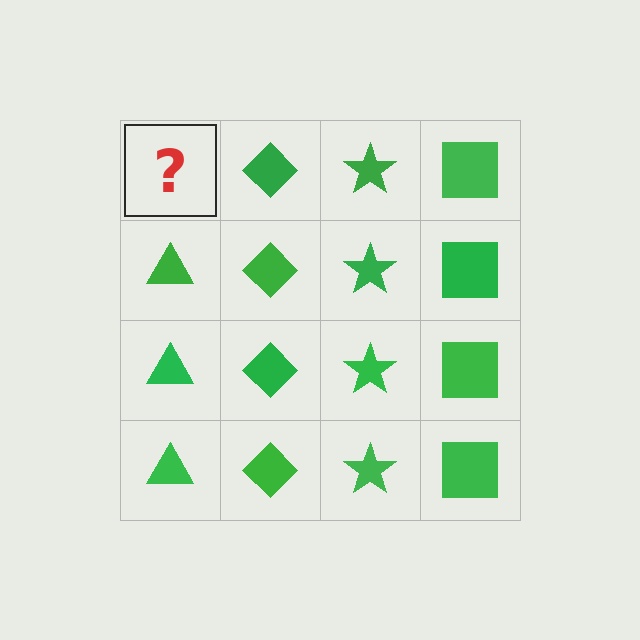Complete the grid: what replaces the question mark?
The question mark should be replaced with a green triangle.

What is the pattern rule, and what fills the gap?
The rule is that each column has a consistent shape. The gap should be filled with a green triangle.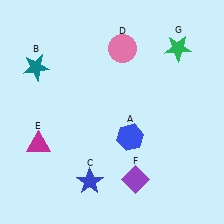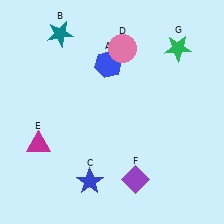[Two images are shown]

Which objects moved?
The objects that moved are: the blue hexagon (A), the teal star (B).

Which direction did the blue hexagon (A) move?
The blue hexagon (A) moved up.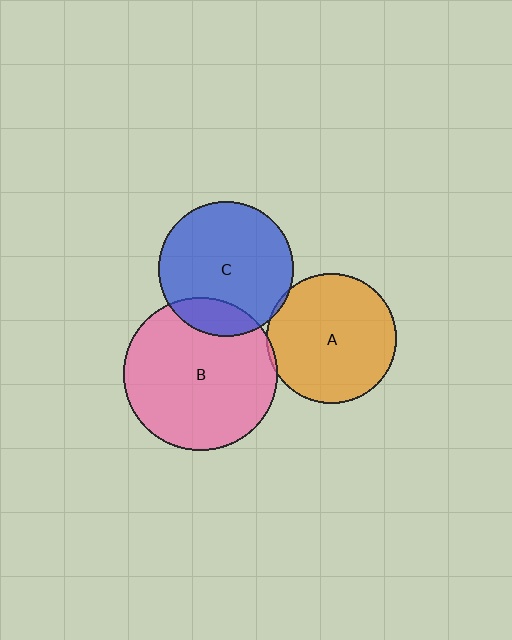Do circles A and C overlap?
Yes.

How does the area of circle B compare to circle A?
Approximately 1.4 times.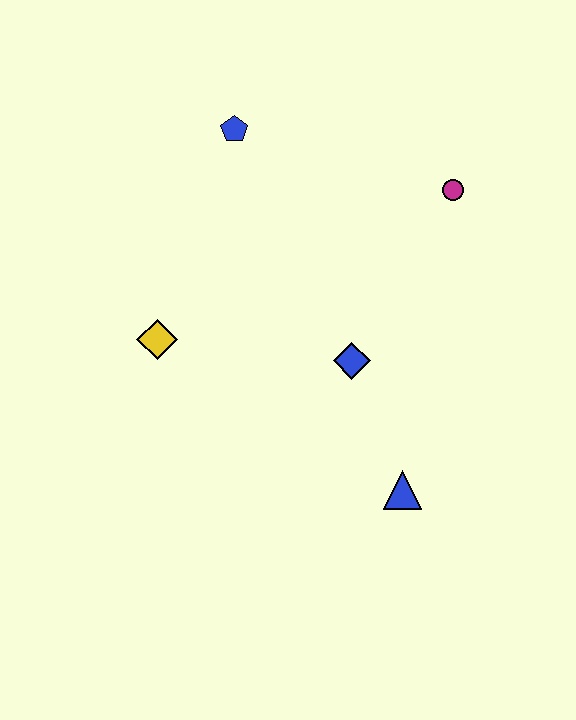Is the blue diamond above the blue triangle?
Yes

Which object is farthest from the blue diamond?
The blue pentagon is farthest from the blue diamond.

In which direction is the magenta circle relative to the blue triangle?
The magenta circle is above the blue triangle.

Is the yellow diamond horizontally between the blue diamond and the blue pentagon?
No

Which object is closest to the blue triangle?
The blue diamond is closest to the blue triangle.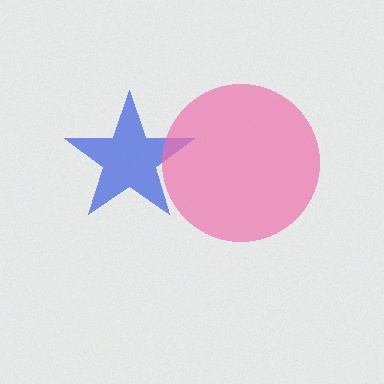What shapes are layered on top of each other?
The layered shapes are: a blue star, a pink circle.